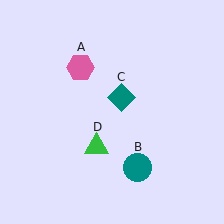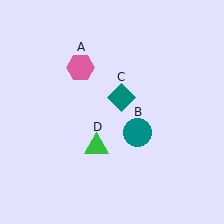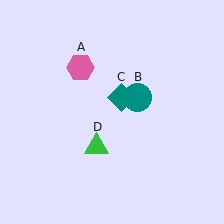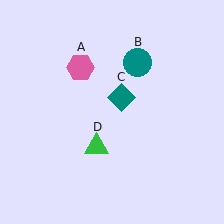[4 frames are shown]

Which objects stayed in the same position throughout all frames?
Pink hexagon (object A) and teal diamond (object C) and green triangle (object D) remained stationary.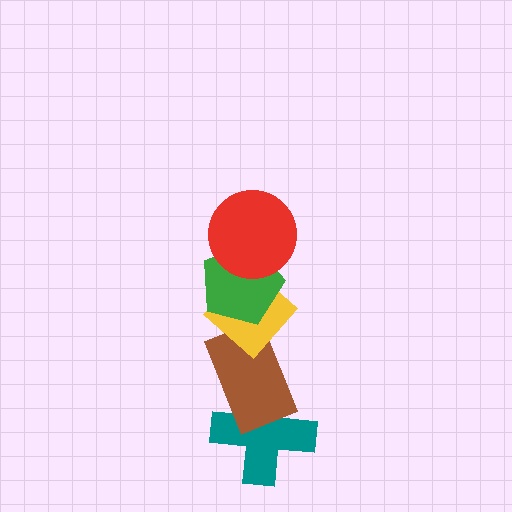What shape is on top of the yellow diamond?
The green pentagon is on top of the yellow diamond.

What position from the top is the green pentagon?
The green pentagon is 2nd from the top.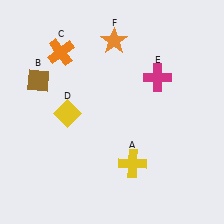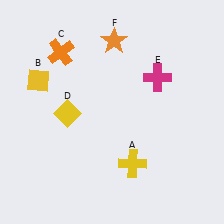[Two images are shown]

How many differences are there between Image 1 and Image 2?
There is 1 difference between the two images.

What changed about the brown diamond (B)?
In Image 1, B is brown. In Image 2, it changed to yellow.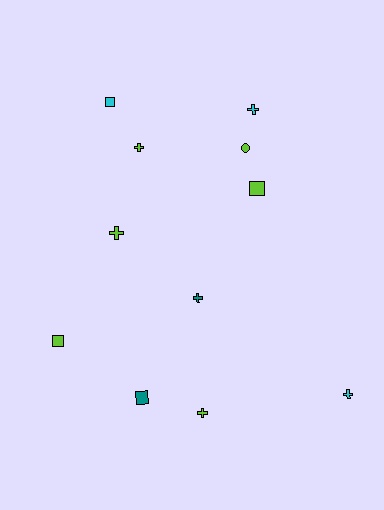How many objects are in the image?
There are 11 objects.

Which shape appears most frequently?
Cross, with 6 objects.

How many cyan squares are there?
There is 1 cyan square.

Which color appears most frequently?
Lime, with 6 objects.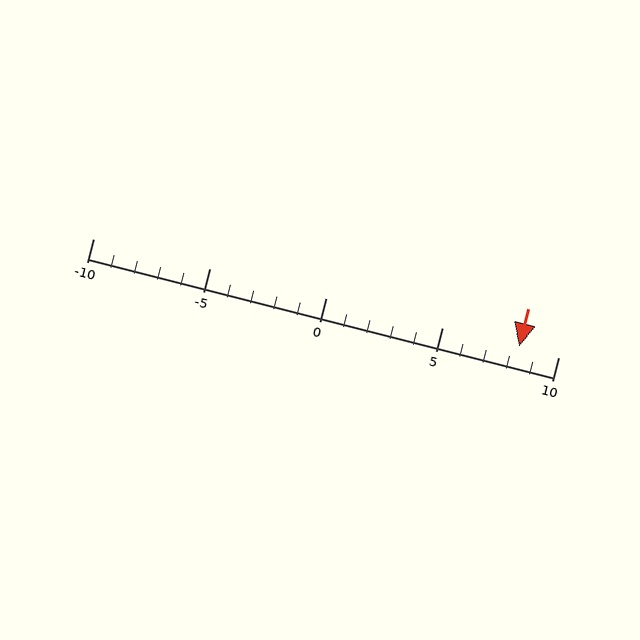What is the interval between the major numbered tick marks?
The major tick marks are spaced 5 units apart.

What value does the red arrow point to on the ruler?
The red arrow points to approximately 8.